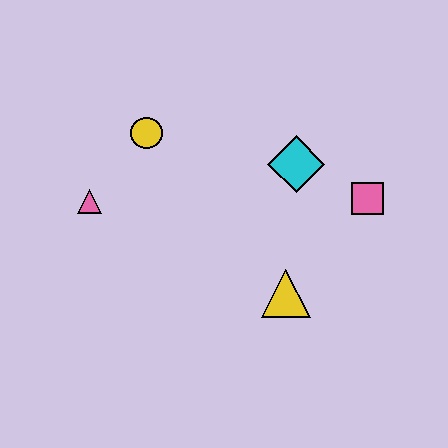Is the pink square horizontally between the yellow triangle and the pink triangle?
No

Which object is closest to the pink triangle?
The yellow circle is closest to the pink triangle.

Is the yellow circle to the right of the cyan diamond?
No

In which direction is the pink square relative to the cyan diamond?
The pink square is to the right of the cyan diamond.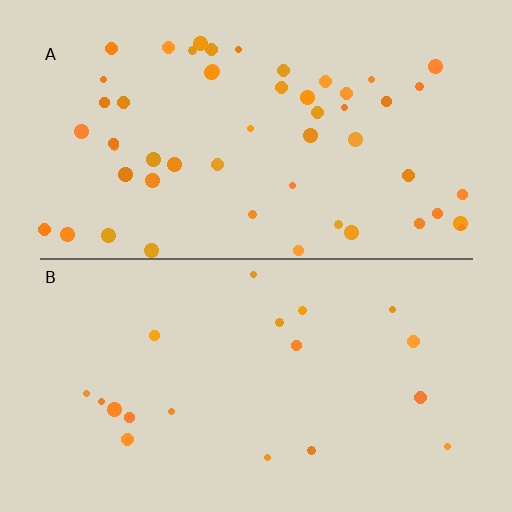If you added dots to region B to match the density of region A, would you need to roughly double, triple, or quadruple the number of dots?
Approximately triple.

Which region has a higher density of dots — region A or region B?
A (the top).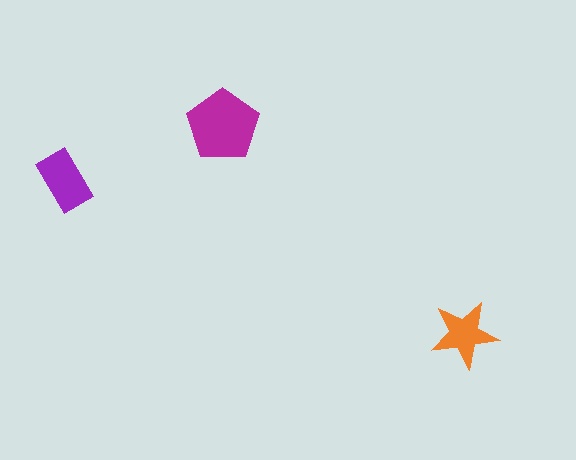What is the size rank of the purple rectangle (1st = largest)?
2nd.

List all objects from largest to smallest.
The magenta pentagon, the purple rectangle, the orange star.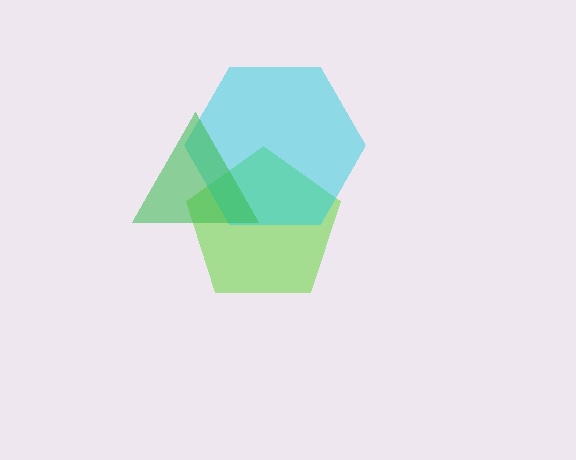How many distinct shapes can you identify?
There are 3 distinct shapes: a lime pentagon, a cyan hexagon, a green triangle.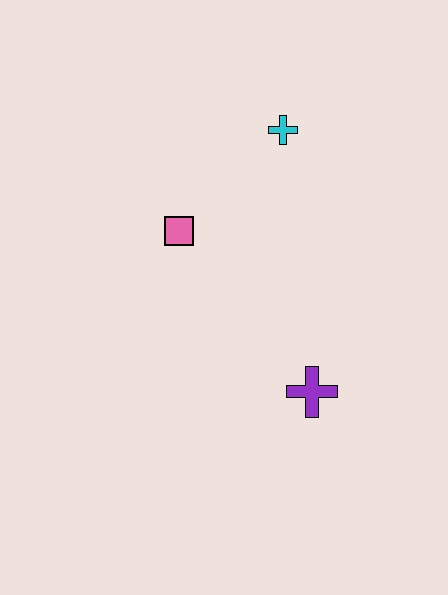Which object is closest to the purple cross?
The pink square is closest to the purple cross.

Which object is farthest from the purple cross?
The cyan cross is farthest from the purple cross.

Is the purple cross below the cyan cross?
Yes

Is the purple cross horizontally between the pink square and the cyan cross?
No